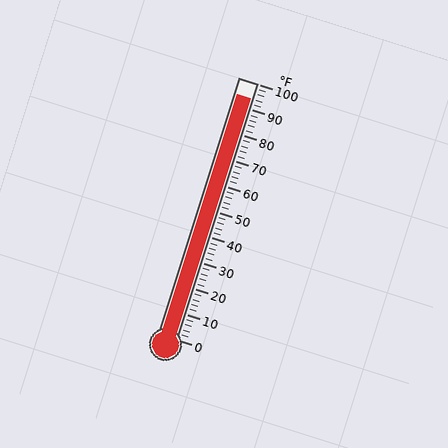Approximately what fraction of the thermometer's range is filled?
The thermometer is filled to approximately 95% of its range.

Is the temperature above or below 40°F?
The temperature is above 40°F.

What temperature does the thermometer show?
The thermometer shows approximately 94°F.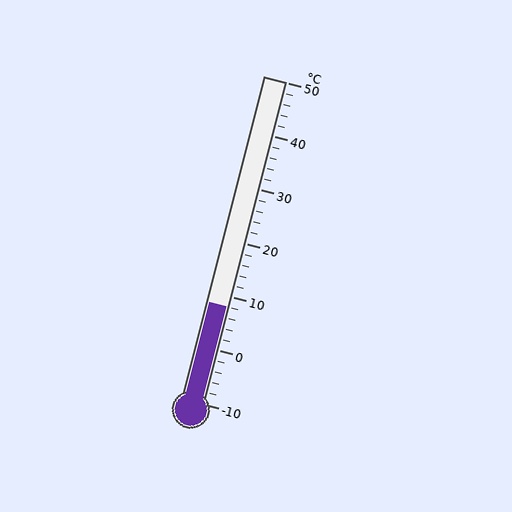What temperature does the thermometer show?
The thermometer shows approximately 8°C.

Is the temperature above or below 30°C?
The temperature is below 30°C.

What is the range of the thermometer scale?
The thermometer scale ranges from -10°C to 50°C.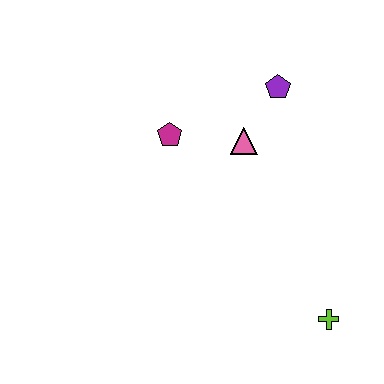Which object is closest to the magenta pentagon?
The pink triangle is closest to the magenta pentagon.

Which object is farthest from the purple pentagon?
The lime cross is farthest from the purple pentagon.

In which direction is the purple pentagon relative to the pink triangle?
The purple pentagon is above the pink triangle.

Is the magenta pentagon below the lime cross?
No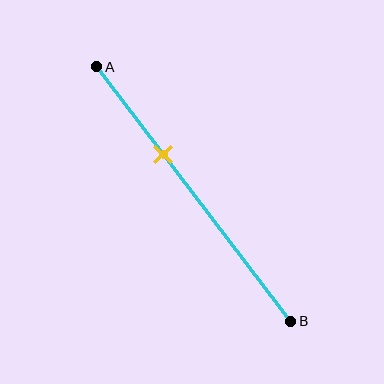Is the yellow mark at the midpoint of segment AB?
No, the mark is at about 35% from A, not at the 50% midpoint.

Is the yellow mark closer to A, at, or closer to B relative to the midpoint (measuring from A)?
The yellow mark is closer to point A than the midpoint of segment AB.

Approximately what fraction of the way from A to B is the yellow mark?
The yellow mark is approximately 35% of the way from A to B.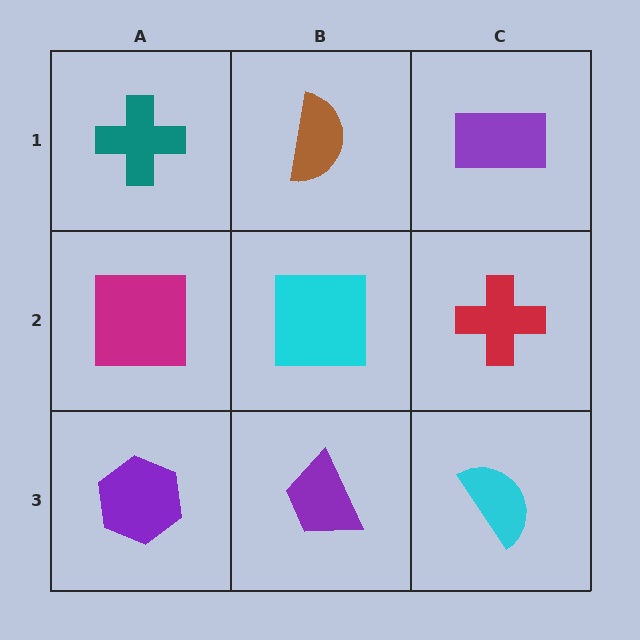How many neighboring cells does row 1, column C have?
2.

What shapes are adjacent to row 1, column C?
A red cross (row 2, column C), a brown semicircle (row 1, column B).